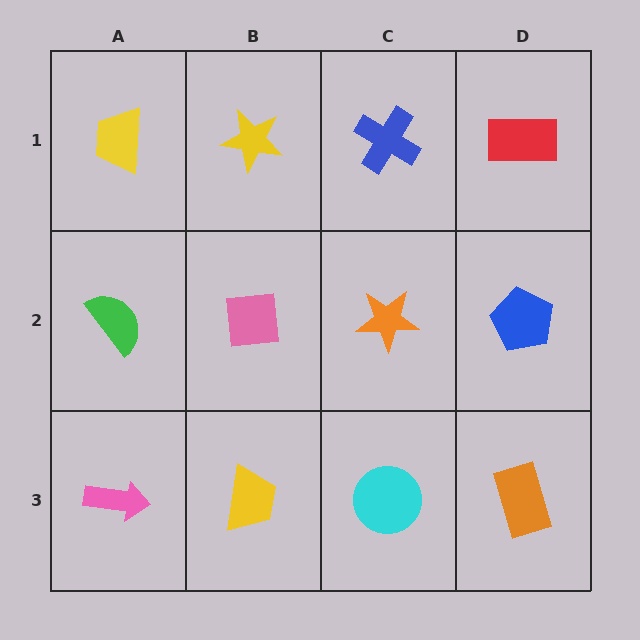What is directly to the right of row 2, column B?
An orange star.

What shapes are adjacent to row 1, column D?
A blue pentagon (row 2, column D), a blue cross (row 1, column C).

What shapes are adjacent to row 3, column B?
A pink square (row 2, column B), a pink arrow (row 3, column A), a cyan circle (row 3, column C).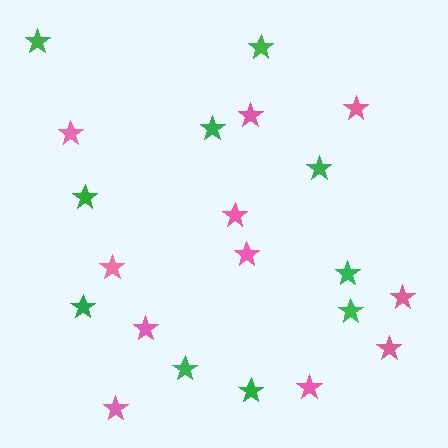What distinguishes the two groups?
There are 2 groups: one group of green stars (10) and one group of pink stars (11).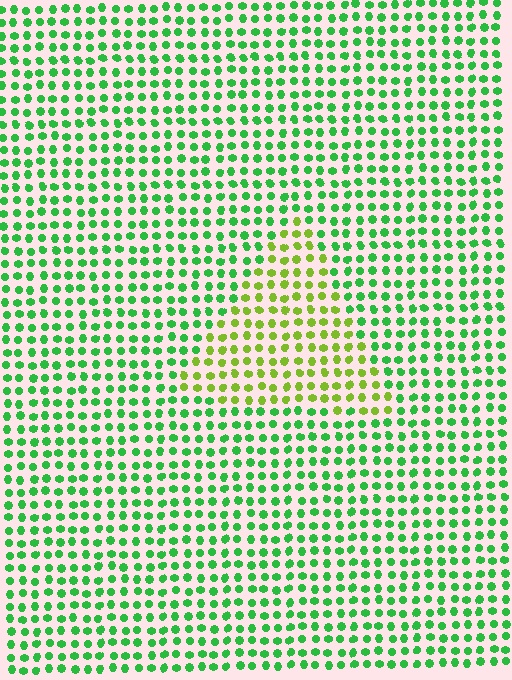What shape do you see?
I see a triangle.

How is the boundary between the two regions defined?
The boundary is defined purely by a slight shift in hue (about 43 degrees). Spacing, size, and orientation are identical on both sides.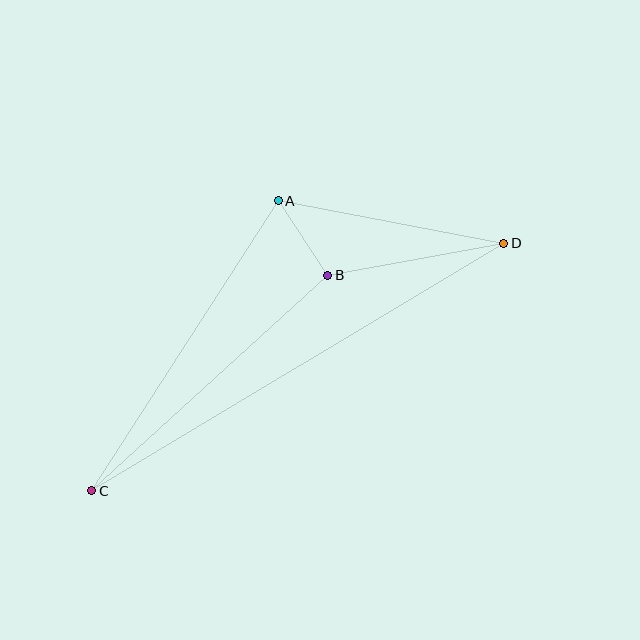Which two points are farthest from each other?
Points C and D are farthest from each other.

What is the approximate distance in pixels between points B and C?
The distance between B and C is approximately 320 pixels.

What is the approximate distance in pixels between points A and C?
The distance between A and C is approximately 345 pixels.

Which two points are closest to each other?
Points A and B are closest to each other.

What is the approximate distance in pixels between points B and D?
The distance between B and D is approximately 179 pixels.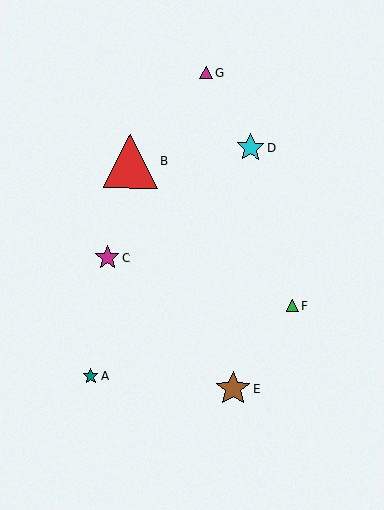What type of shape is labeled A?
Shape A is a teal star.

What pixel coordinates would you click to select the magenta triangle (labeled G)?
Click at (207, 73) to select the magenta triangle G.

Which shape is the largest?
The red triangle (labeled B) is the largest.